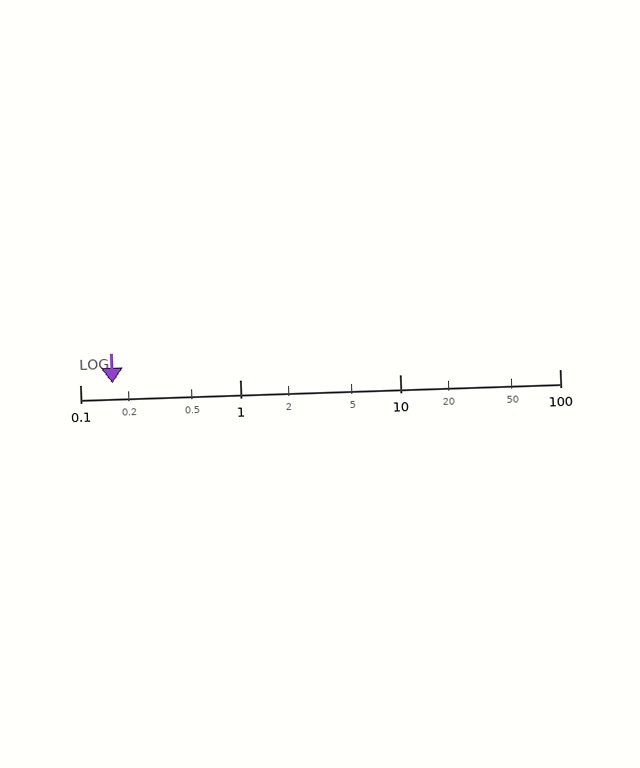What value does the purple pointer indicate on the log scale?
The pointer indicates approximately 0.16.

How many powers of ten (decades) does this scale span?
The scale spans 3 decades, from 0.1 to 100.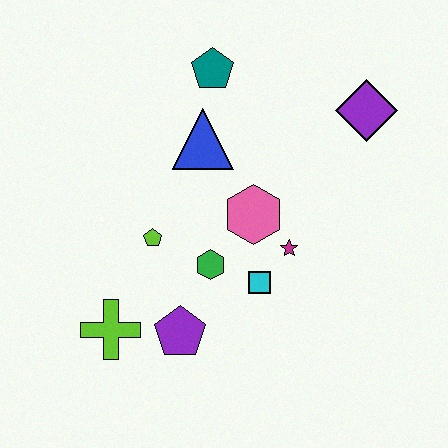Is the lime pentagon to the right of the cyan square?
No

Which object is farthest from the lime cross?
The purple diamond is farthest from the lime cross.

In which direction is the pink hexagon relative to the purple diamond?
The pink hexagon is to the left of the purple diamond.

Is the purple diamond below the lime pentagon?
No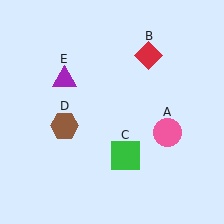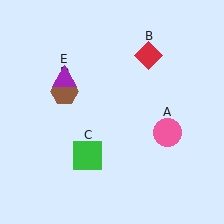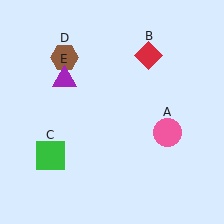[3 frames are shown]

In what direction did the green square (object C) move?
The green square (object C) moved left.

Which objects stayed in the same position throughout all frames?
Pink circle (object A) and red diamond (object B) and purple triangle (object E) remained stationary.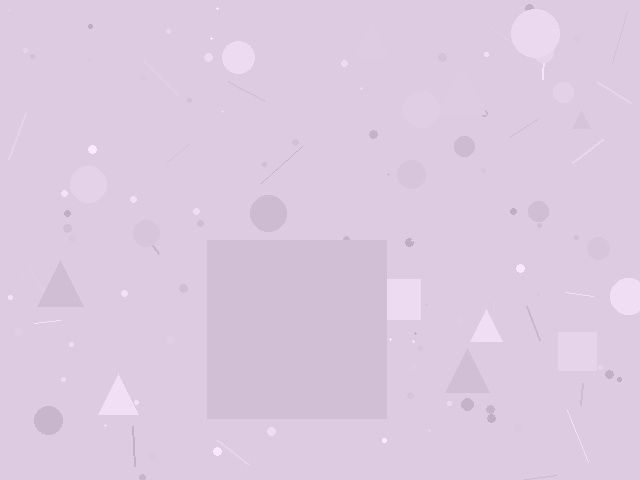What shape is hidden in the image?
A square is hidden in the image.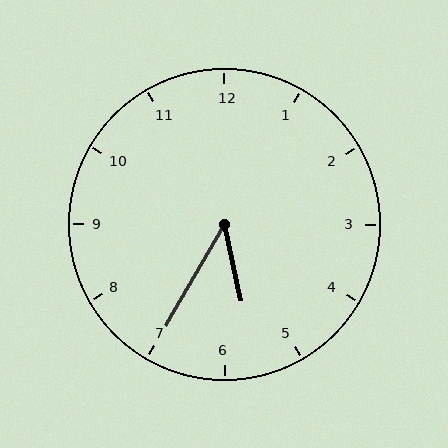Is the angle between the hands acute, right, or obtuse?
It is acute.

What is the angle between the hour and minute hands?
Approximately 42 degrees.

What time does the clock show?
5:35.